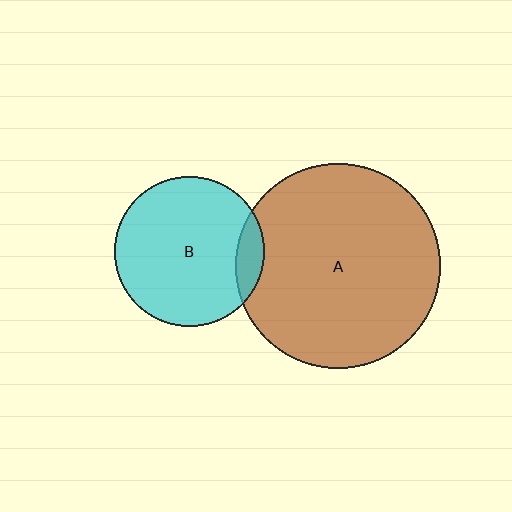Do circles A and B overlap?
Yes.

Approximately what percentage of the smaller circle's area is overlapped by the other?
Approximately 10%.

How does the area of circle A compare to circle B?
Approximately 1.9 times.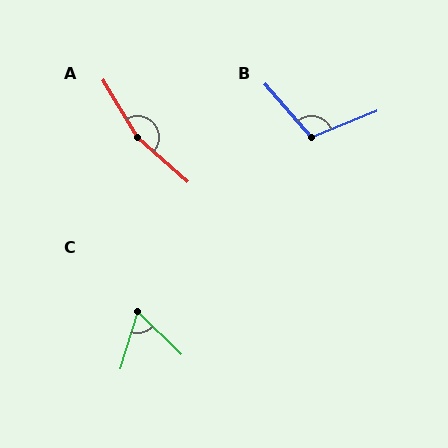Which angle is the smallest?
C, at approximately 63 degrees.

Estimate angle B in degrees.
Approximately 109 degrees.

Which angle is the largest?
A, at approximately 163 degrees.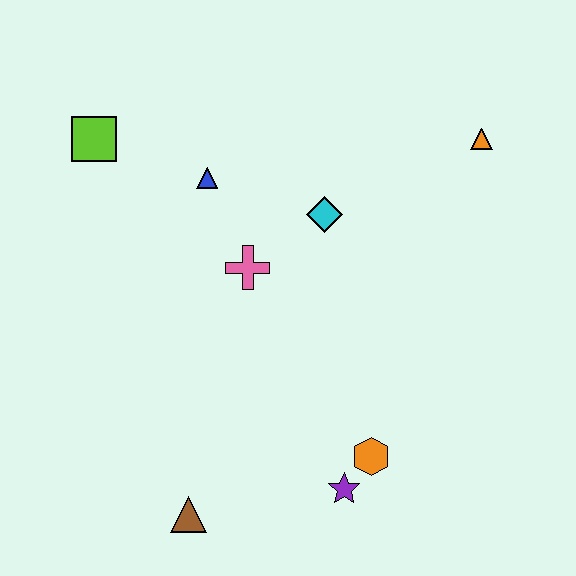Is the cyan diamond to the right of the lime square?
Yes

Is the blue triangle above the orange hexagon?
Yes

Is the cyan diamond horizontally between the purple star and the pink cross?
Yes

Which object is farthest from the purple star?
The lime square is farthest from the purple star.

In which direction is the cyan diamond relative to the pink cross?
The cyan diamond is to the right of the pink cross.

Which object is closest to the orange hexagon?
The purple star is closest to the orange hexagon.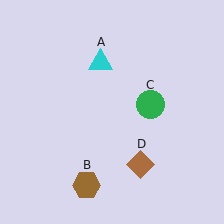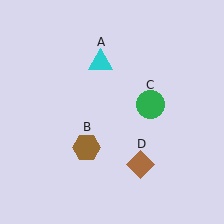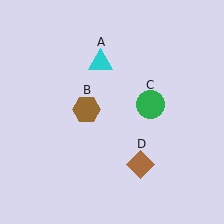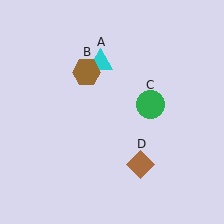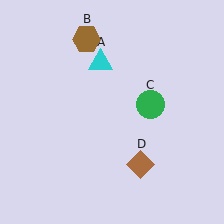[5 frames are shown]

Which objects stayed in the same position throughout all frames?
Cyan triangle (object A) and green circle (object C) and brown diamond (object D) remained stationary.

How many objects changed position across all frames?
1 object changed position: brown hexagon (object B).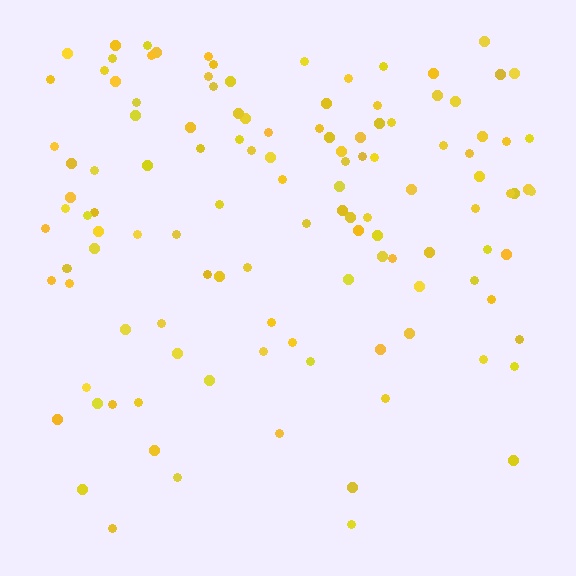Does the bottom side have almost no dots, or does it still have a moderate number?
Still a moderate number, just noticeably fewer than the top.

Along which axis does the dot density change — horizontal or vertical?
Vertical.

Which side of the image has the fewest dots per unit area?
The bottom.